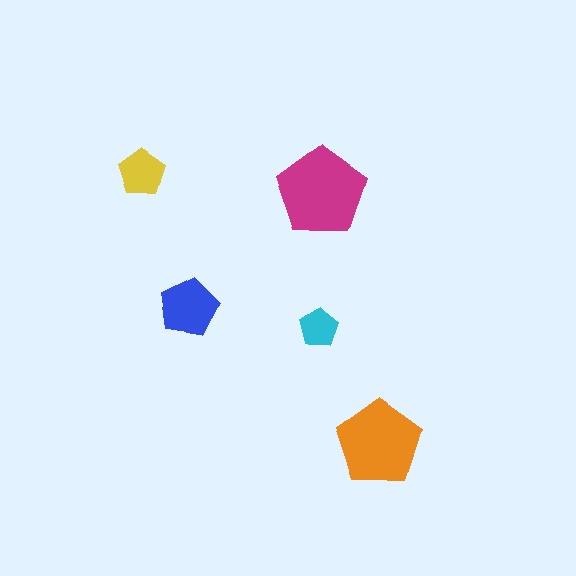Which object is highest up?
The yellow pentagon is topmost.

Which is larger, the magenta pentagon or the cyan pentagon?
The magenta one.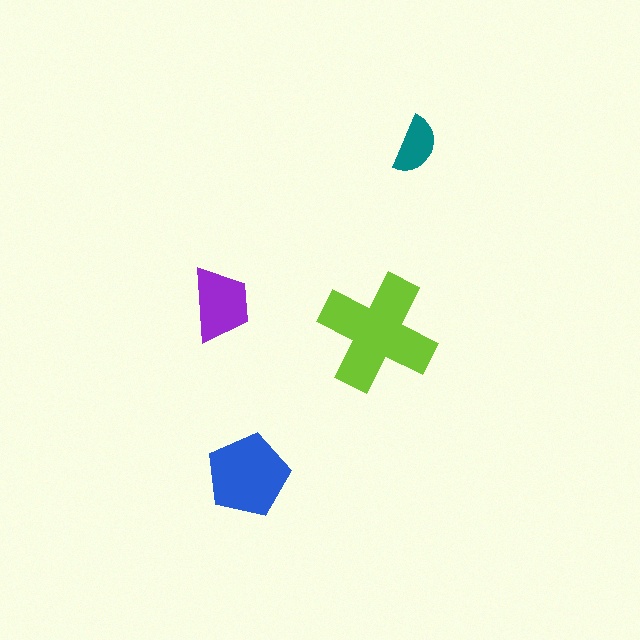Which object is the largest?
The lime cross.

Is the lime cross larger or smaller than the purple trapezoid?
Larger.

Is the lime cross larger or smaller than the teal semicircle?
Larger.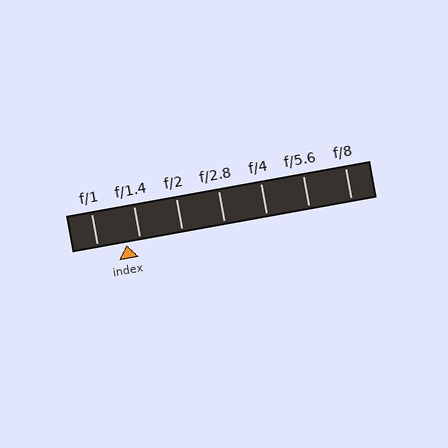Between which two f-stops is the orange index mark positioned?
The index mark is between f/1 and f/1.4.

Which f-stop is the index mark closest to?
The index mark is closest to f/1.4.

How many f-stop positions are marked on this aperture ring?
There are 7 f-stop positions marked.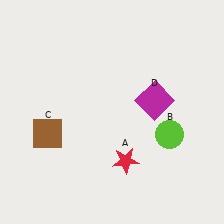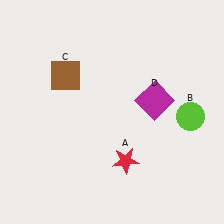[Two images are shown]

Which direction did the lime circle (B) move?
The lime circle (B) moved right.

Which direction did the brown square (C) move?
The brown square (C) moved up.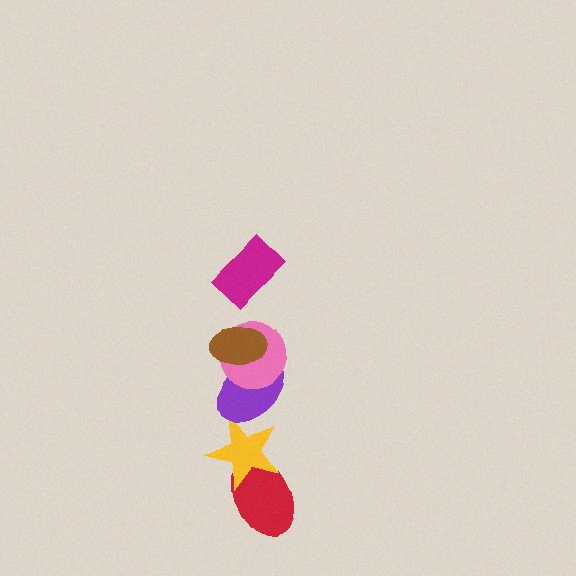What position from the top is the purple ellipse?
The purple ellipse is 4th from the top.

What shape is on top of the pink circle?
The brown ellipse is on top of the pink circle.